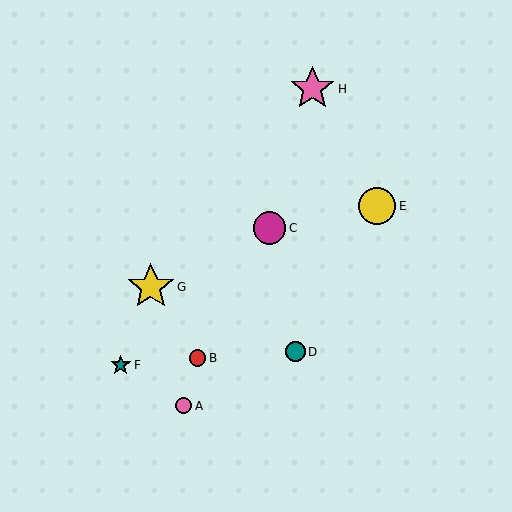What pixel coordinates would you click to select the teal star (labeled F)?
Click at (121, 365) to select the teal star F.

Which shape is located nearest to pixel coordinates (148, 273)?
The yellow star (labeled G) at (151, 287) is nearest to that location.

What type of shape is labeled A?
Shape A is a pink circle.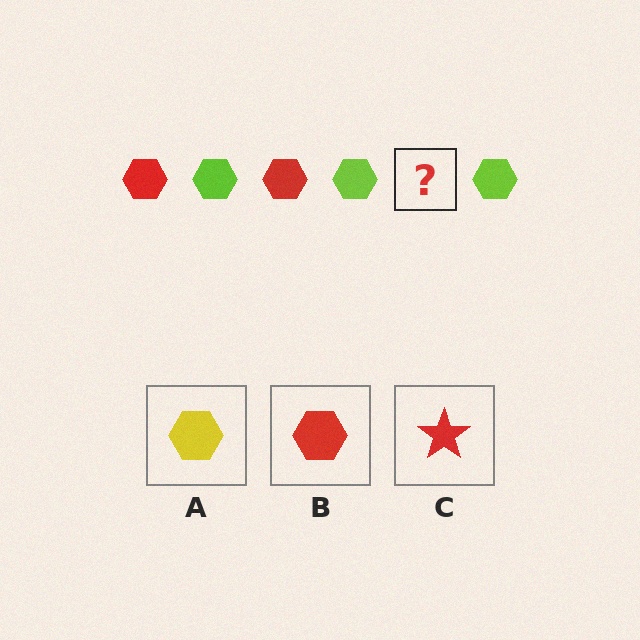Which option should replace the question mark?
Option B.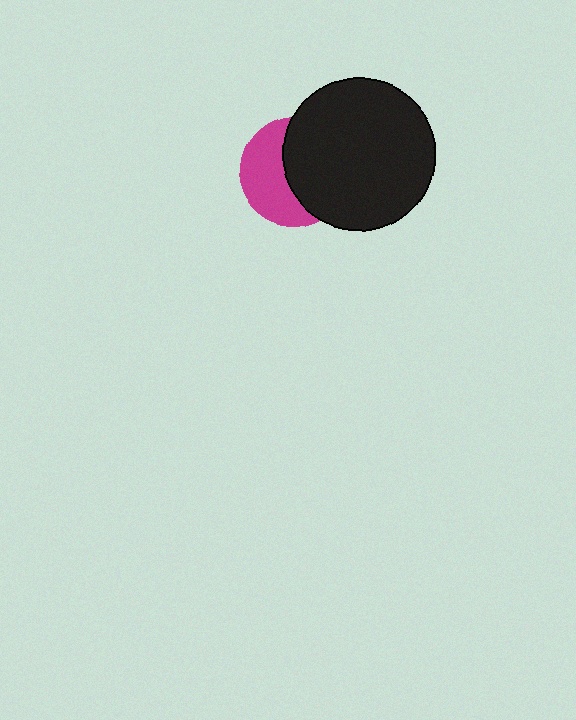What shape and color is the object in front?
The object in front is a black circle.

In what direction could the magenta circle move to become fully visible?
The magenta circle could move left. That would shift it out from behind the black circle entirely.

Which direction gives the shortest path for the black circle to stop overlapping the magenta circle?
Moving right gives the shortest separation.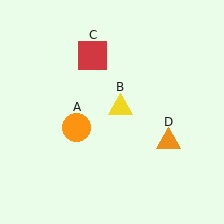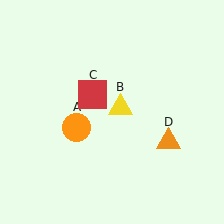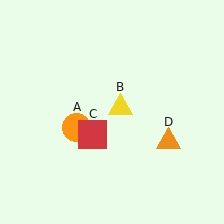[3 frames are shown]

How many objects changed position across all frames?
1 object changed position: red square (object C).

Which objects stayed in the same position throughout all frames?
Orange circle (object A) and yellow triangle (object B) and orange triangle (object D) remained stationary.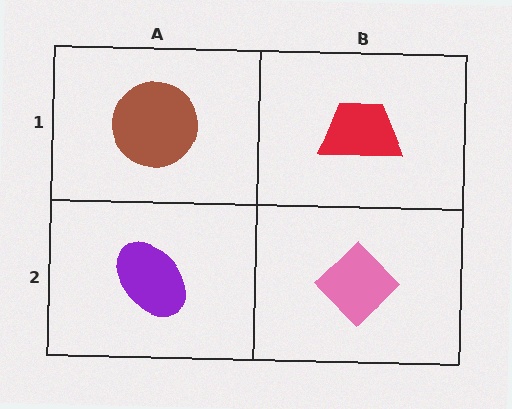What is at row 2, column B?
A pink diamond.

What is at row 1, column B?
A red trapezoid.